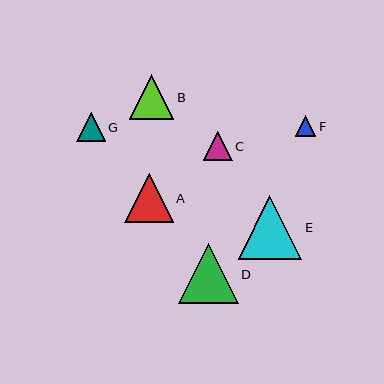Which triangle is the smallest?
Triangle F is the smallest with a size of approximately 20 pixels.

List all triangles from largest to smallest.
From largest to smallest: E, D, A, B, C, G, F.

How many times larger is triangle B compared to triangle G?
Triangle B is approximately 1.6 times the size of triangle G.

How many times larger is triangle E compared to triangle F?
Triangle E is approximately 3.1 times the size of triangle F.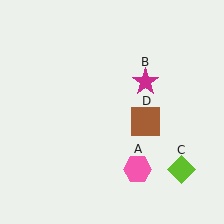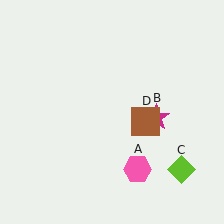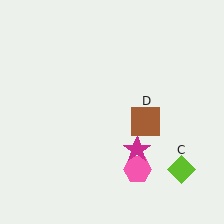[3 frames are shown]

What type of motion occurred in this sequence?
The magenta star (object B) rotated clockwise around the center of the scene.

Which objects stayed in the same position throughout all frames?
Pink hexagon (object A) and lime diamond (object C) and brown square (object D) remained stationary.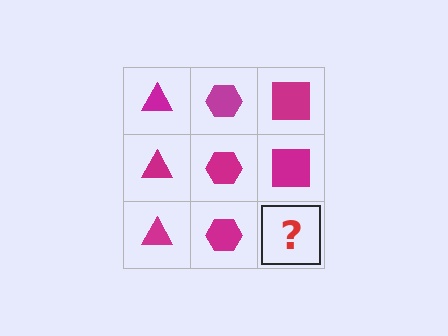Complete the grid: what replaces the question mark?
The question mark should be replaced with a magenta square.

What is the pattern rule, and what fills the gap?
The rule is that each column has a consistent shape. The gap should be filled with a magenta square.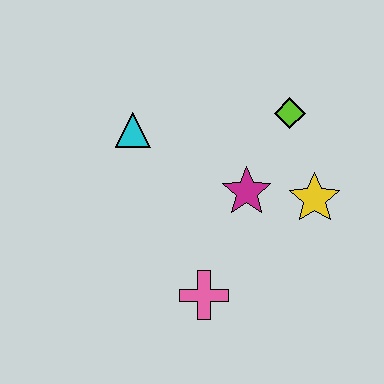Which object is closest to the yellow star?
The magenta star is closest to the yellow star.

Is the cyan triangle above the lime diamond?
No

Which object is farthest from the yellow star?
The cyan triangle is farthest from the yellow star.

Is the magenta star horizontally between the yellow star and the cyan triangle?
Yes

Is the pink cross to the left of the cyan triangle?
No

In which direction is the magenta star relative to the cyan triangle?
The magenta star is to the right of the cyan triangle.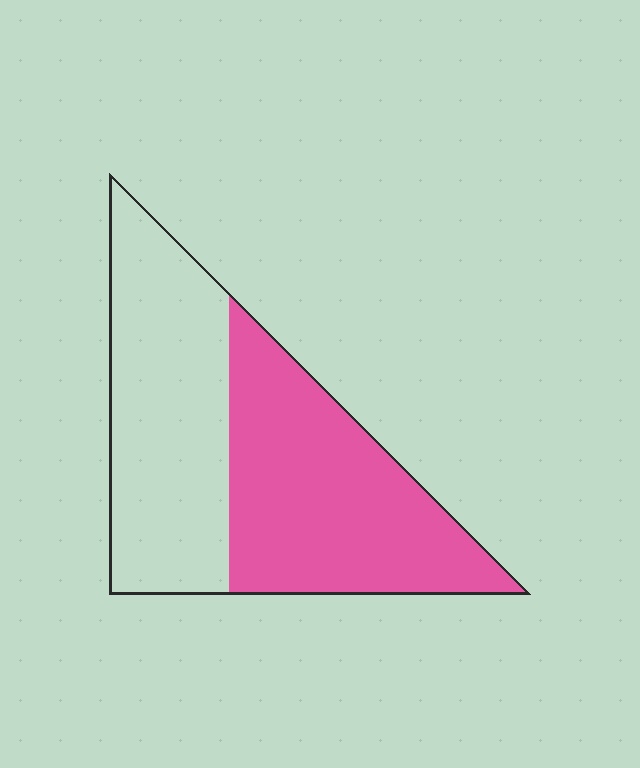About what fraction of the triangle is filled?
About one half (1/2).